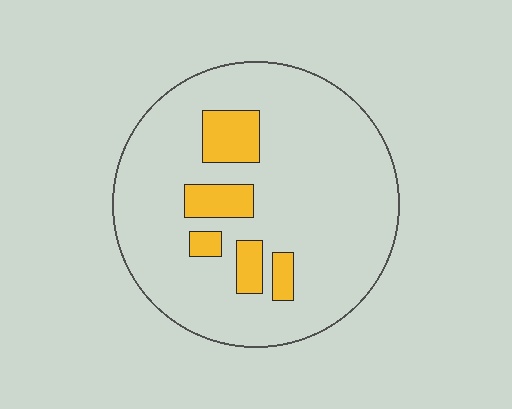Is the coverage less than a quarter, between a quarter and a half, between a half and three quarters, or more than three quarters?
Less than a quarter.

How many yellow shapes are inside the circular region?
5.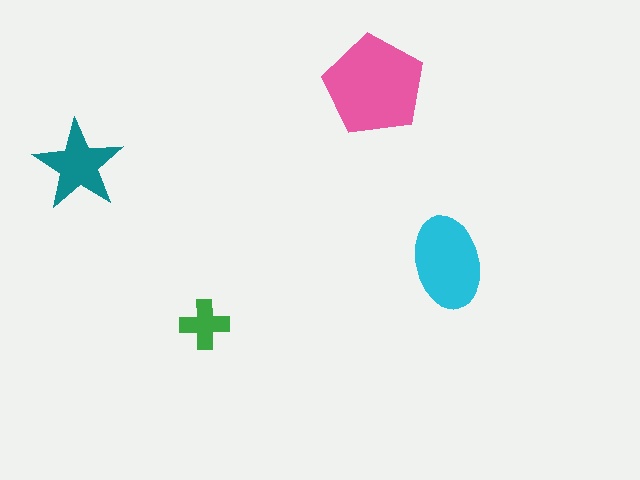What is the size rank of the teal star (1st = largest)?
3rd.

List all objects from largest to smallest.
The pink pentagon, the cyan ellipse, the teal star, the green cross.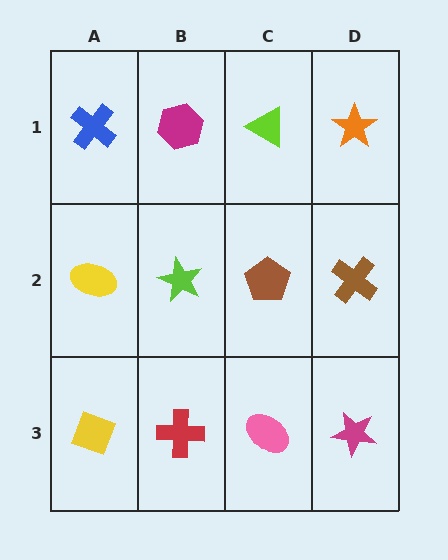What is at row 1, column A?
A blue cross.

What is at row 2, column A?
A yellow ellipse.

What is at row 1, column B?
A magenta hexagon.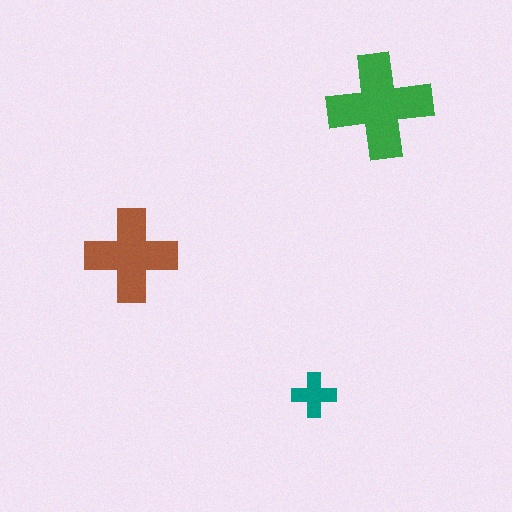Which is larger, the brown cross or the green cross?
The green one.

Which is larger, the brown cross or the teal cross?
The brown one.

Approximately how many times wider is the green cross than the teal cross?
About 2.5 times wider.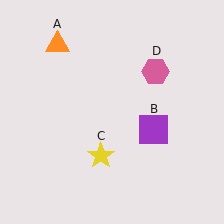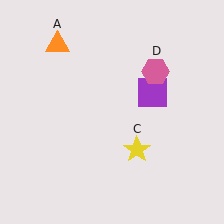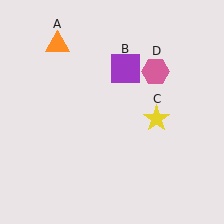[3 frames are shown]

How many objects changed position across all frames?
2 objects changed position: purple square (object B), yellow star (object C).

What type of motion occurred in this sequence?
The purple square (object B), yellow star (object C) rotated counterclockwise around the center of the scene.